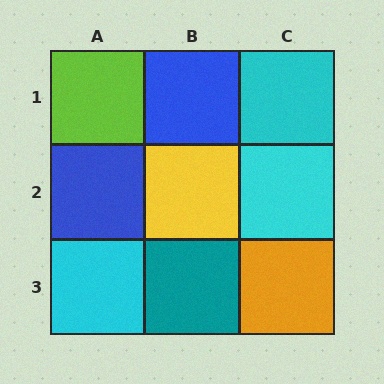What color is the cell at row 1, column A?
Lime.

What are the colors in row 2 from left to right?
Blue, yellow, cyan.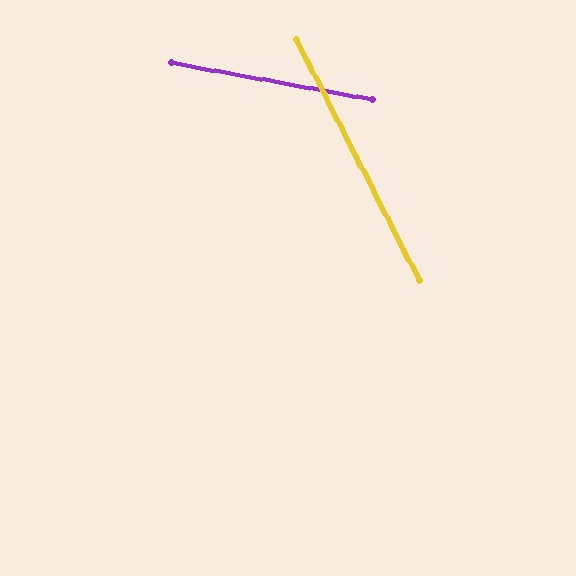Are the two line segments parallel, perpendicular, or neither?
Neither parallel nor perpendicular — they differ by about 52°.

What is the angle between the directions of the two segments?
Approximately 52 degrees.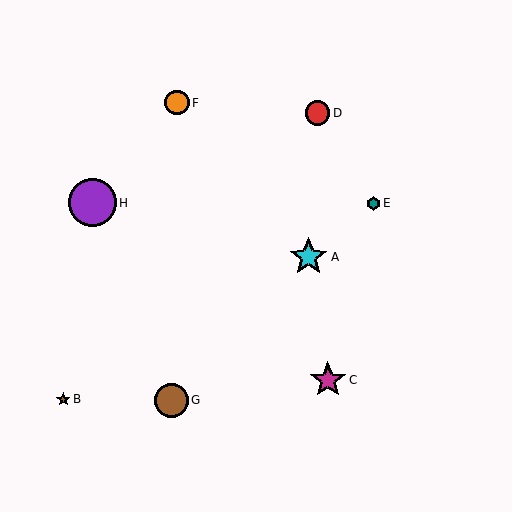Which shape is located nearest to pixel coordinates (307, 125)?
The red circle (labeled D) at (318, 113) is nearest to that location.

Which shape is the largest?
The purple circle (labeled H) is the largest.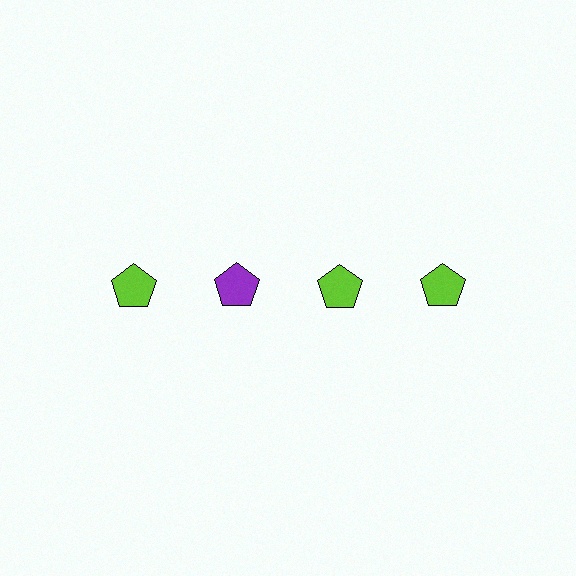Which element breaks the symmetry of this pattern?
The purple pentagon in the top row, second from left column breaks the symmetry. All other shapes are lime pentagons.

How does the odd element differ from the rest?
It has a different color: purple instead of lime.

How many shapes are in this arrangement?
There are 4 shapes arranged in a grid pattern.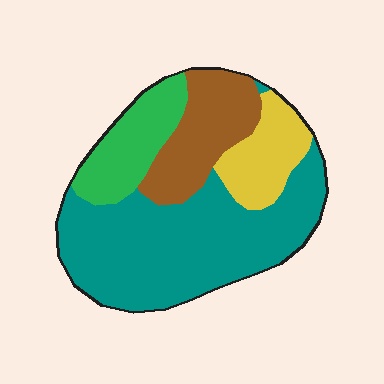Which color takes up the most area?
Teal, at roughly 50%.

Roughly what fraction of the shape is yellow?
Yellow takes up less than a sixth of the shape.